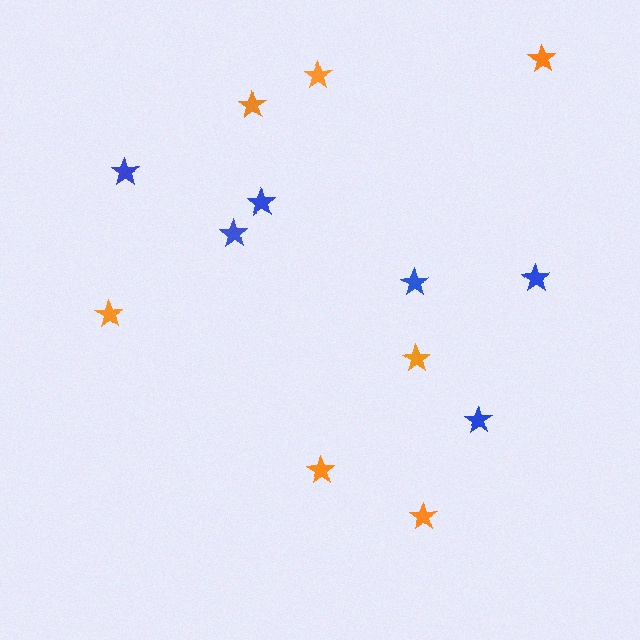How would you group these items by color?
There are 2 groups: one group of blue stars (6) and one group of orange stars (7).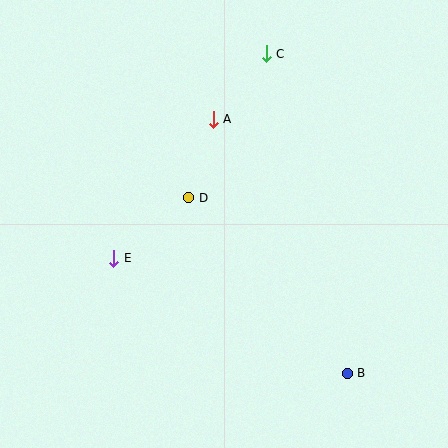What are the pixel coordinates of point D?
Point D is at (189, 198).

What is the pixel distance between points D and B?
The distance between D and B is 236 pixels.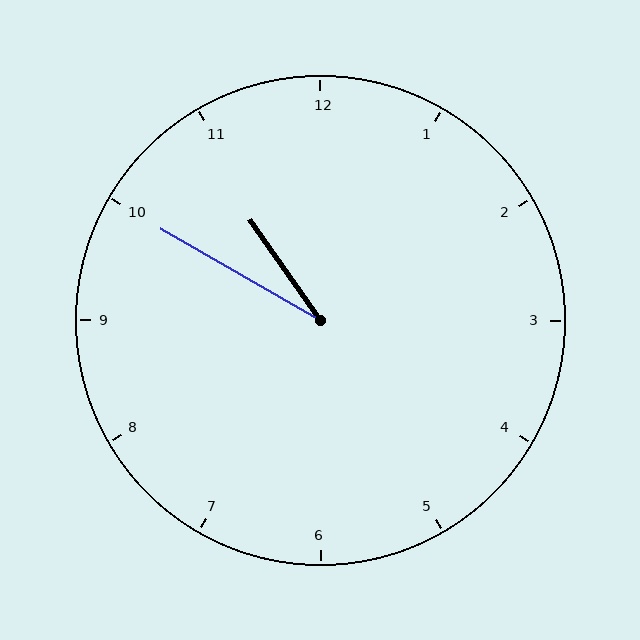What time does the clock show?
10:50.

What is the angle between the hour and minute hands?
Approximately 25 degrees.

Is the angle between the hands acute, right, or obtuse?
It is acute.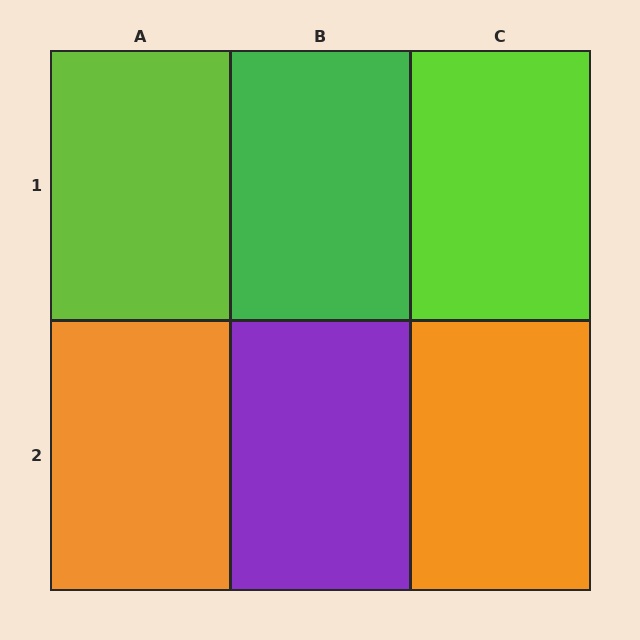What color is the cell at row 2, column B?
Purple.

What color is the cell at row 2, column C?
Orange.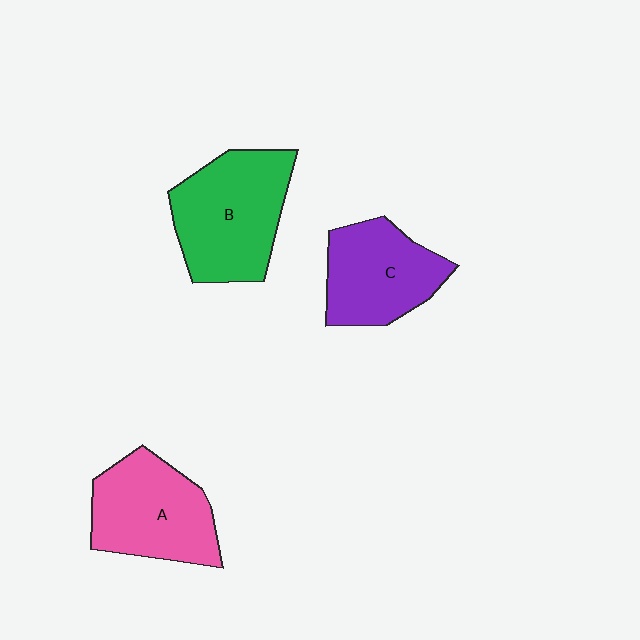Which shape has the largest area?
Shape B (green).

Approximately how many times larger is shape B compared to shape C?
Approximately 1.3 times.